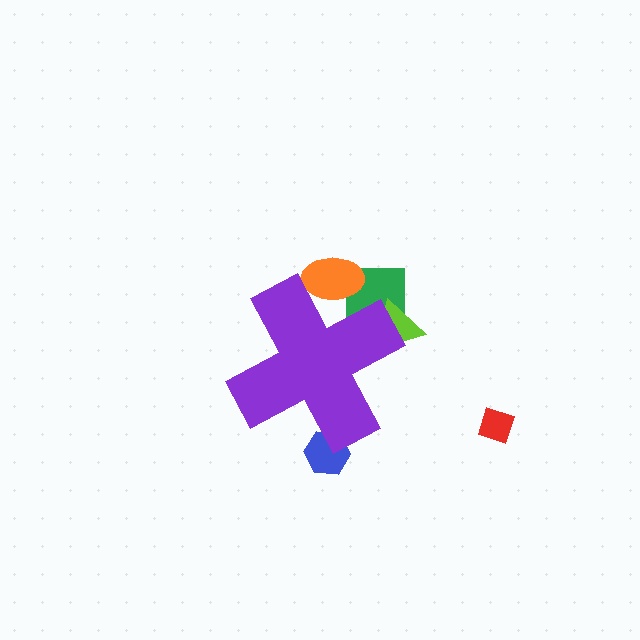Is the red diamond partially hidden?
No, the red diamond is fully visible.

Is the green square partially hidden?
Yes, the green square is partially hidden behind the purple cross.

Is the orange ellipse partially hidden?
Yes, the orange ellipse is partially hidden behind the purple cross.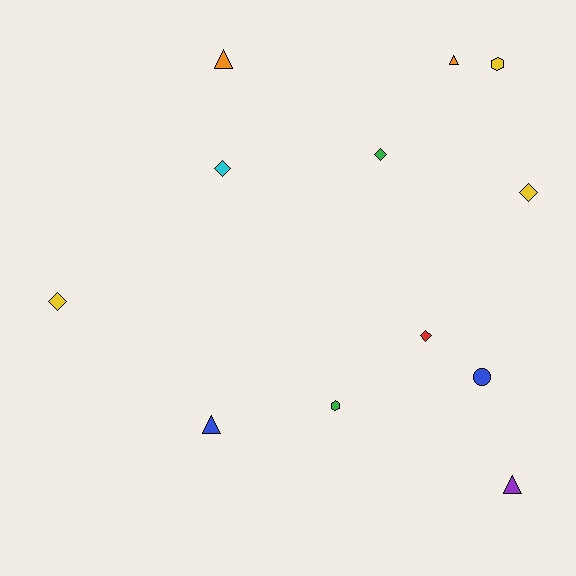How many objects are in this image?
There are 12 objects.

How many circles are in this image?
There is 1 circle.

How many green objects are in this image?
There are 2 green objects.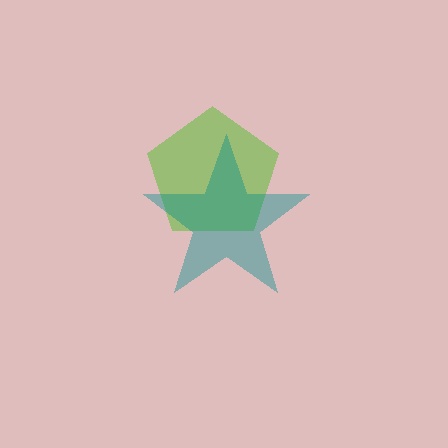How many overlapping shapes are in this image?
There are 2 overlapping shapes in the image.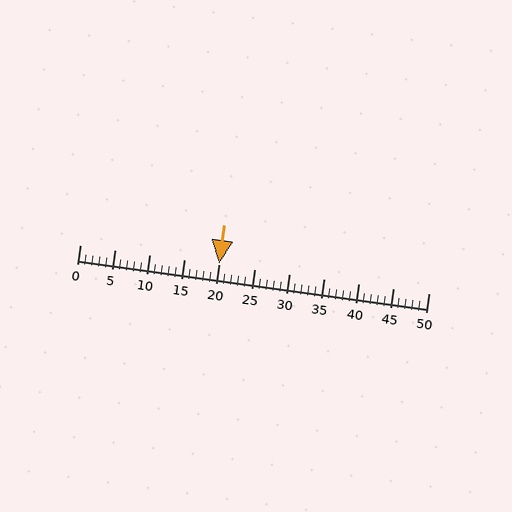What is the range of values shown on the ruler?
The ruler shows values from 0 to 50.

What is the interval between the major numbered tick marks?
The major tick marks are spaced 5 units apart.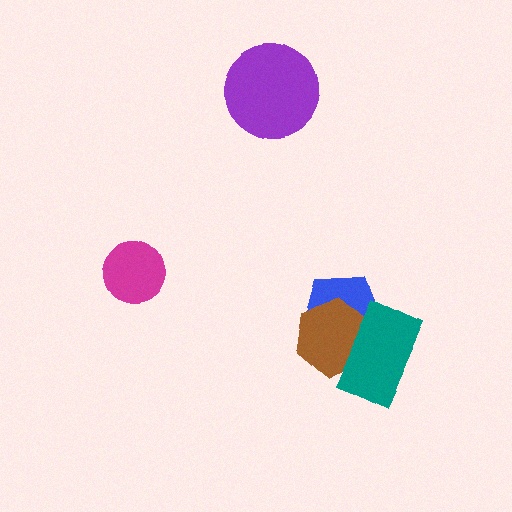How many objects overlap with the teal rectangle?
2 objects overlap with the teal rectangle.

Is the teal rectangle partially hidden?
No, no other shape covers it.